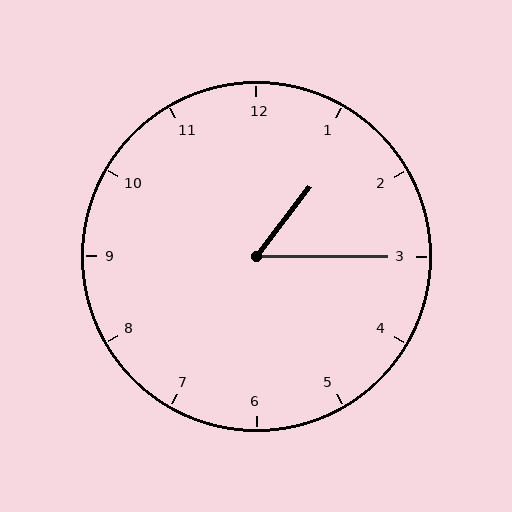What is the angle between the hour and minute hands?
Approximately 52 degrees.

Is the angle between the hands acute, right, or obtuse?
It is acute.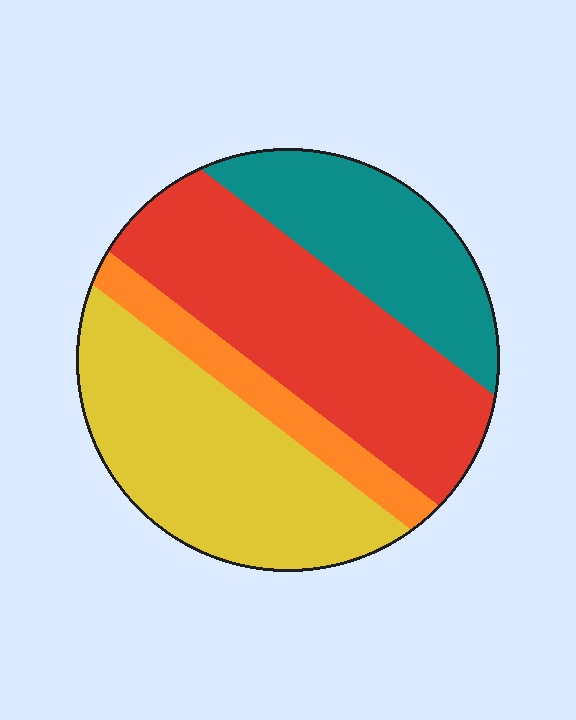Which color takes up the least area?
Orange, at roughly 10%.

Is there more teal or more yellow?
Yellow.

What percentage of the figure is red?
Red covers about 35% of the figure.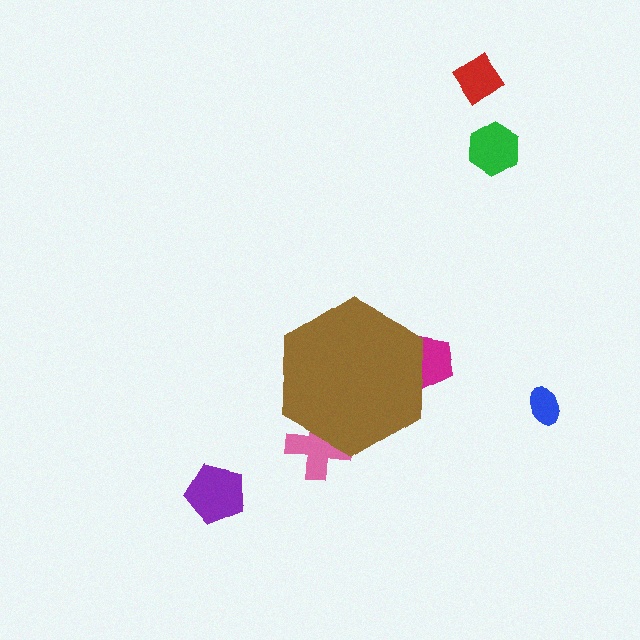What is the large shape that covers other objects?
A brown hexagon.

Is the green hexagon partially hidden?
No, the green hexagon is fully visible.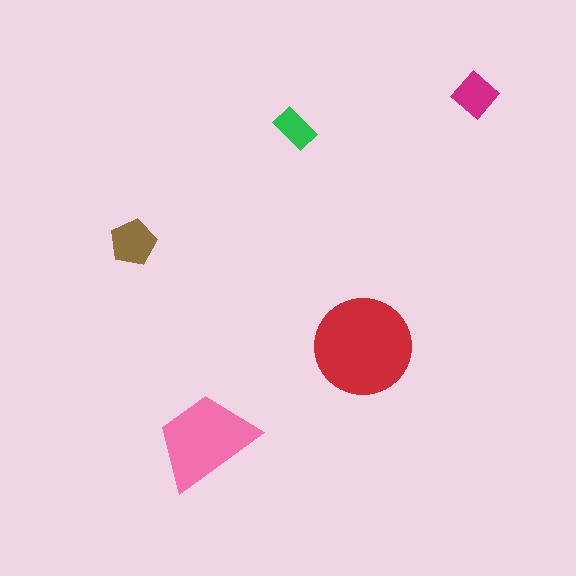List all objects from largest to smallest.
The red circle, the pink trapezoid, the brown pentagon, the magenta diamond, the green rectangle.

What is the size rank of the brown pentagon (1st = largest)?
3rd.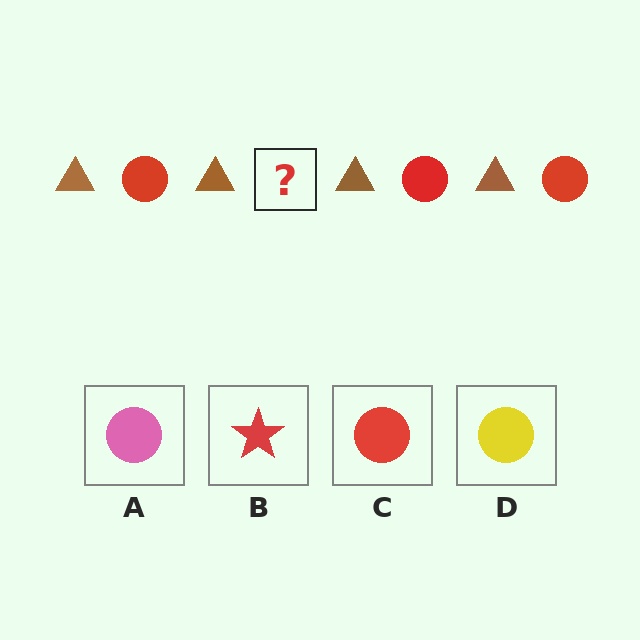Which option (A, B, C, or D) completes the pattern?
C.